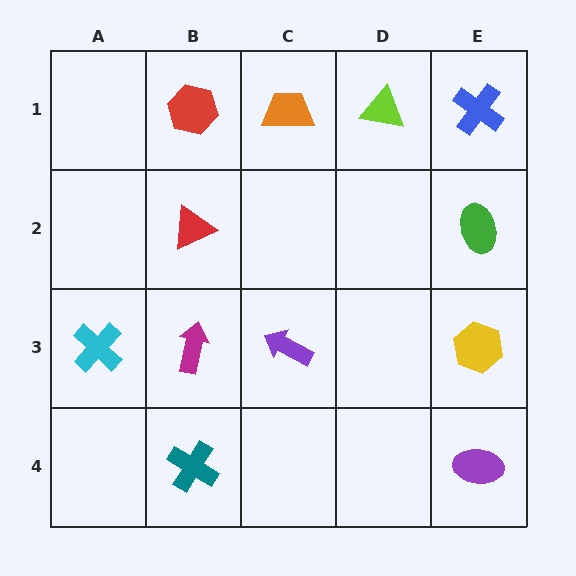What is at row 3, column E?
A yellow hexagon.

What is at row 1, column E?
A blue cross.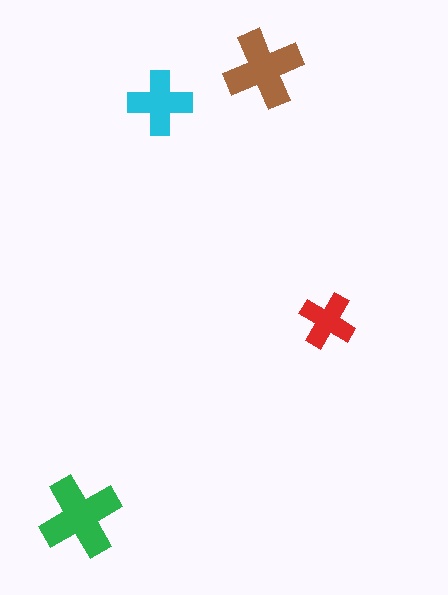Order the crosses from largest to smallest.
the green one, the brown one, the cyan one, the red one.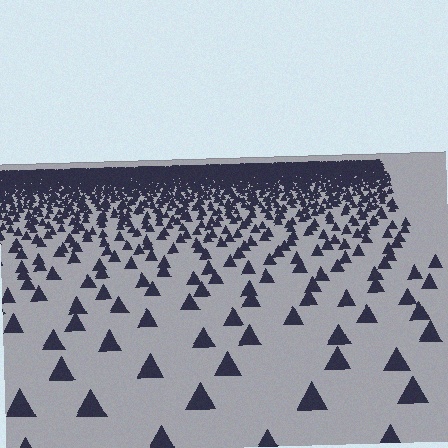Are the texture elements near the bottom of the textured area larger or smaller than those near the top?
Larger. Near the bottom, elements are closer to the viewer and appear at a bigger on-screen size.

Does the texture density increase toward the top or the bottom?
Density increases toward the top.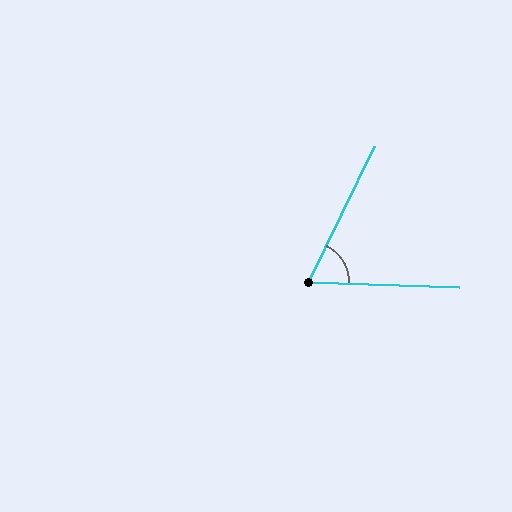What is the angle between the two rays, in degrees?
Approximately 66 degrees.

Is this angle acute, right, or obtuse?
It is acute.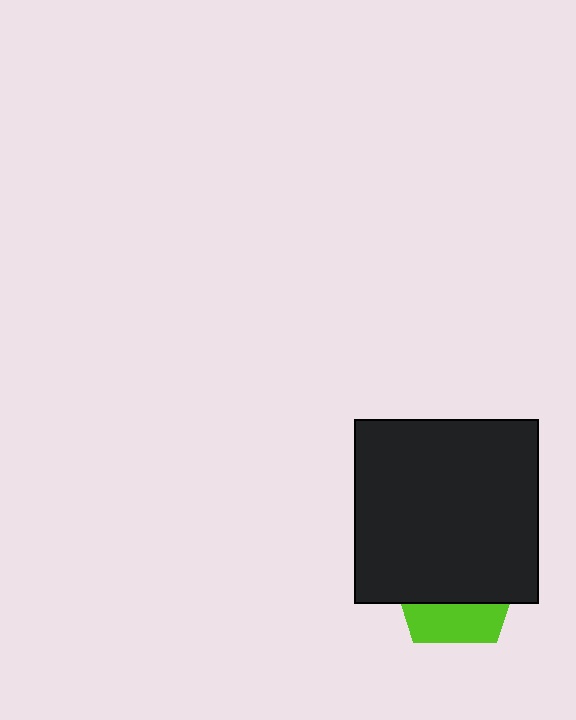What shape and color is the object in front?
The object in front is a black square.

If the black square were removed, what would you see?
You would see the complete lime pentagon.